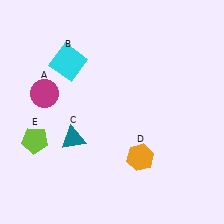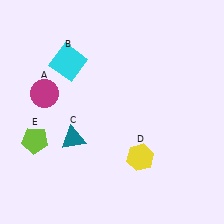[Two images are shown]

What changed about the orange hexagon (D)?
In Image 1, D is orange. In Image 2, it changed to yellow.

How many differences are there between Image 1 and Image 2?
There is 1 difference between the two images.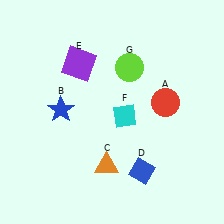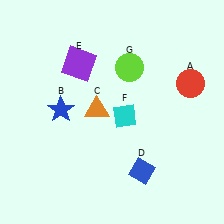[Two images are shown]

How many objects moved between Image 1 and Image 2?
2 objects moved between the two images.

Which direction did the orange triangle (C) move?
The orange triangle (C) moved up.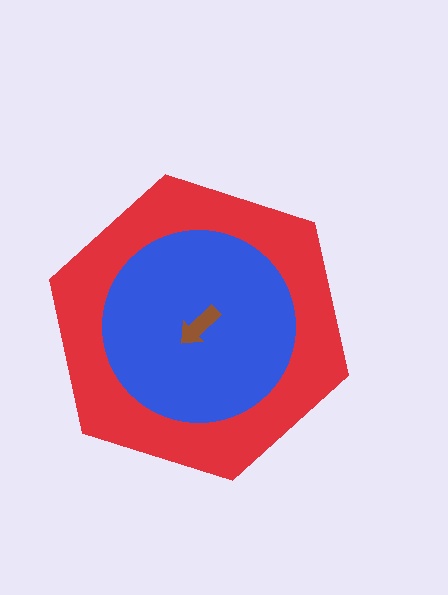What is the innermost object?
The brown arrow.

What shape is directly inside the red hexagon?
The blue circle.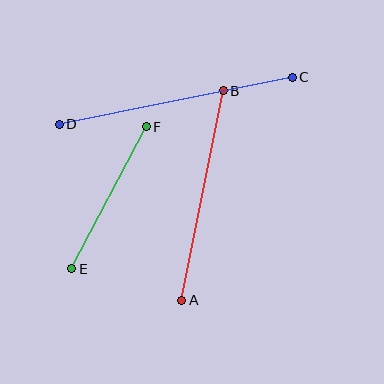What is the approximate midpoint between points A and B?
The midpoint is at approximately (202, 195) pixels.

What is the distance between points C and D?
The distance is approximately 237 pixels.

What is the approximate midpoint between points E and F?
The midpoint is at approximately (109, 198) pixels.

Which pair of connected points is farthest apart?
Points C and D are farthest apart.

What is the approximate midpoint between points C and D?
The midpoint is at approximately (176, 101) pixels.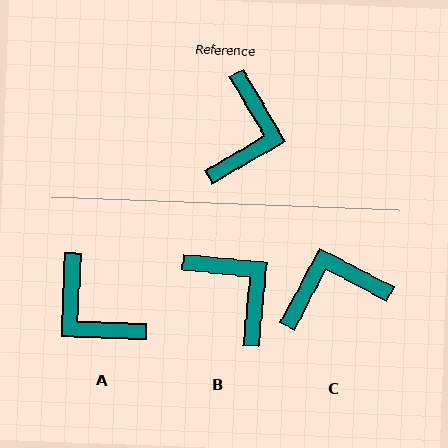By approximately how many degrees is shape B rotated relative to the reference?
Approximately 54 degrees counter-clockwise.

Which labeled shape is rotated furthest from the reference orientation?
A, about 122 degrees away.